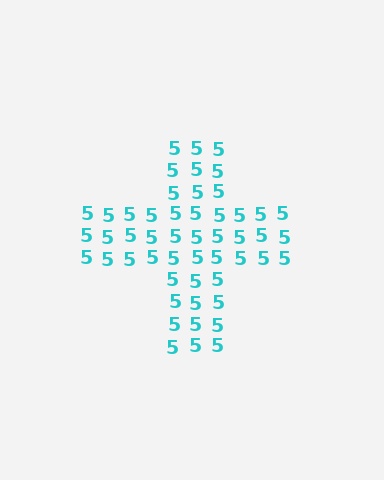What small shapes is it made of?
It is made of small digit 5's.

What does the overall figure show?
The overall figure shows a cross.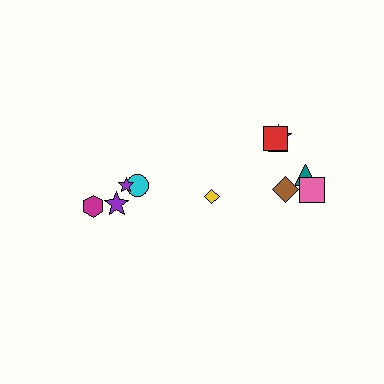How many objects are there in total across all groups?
There are 11 objects.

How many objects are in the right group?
There are 7 objects.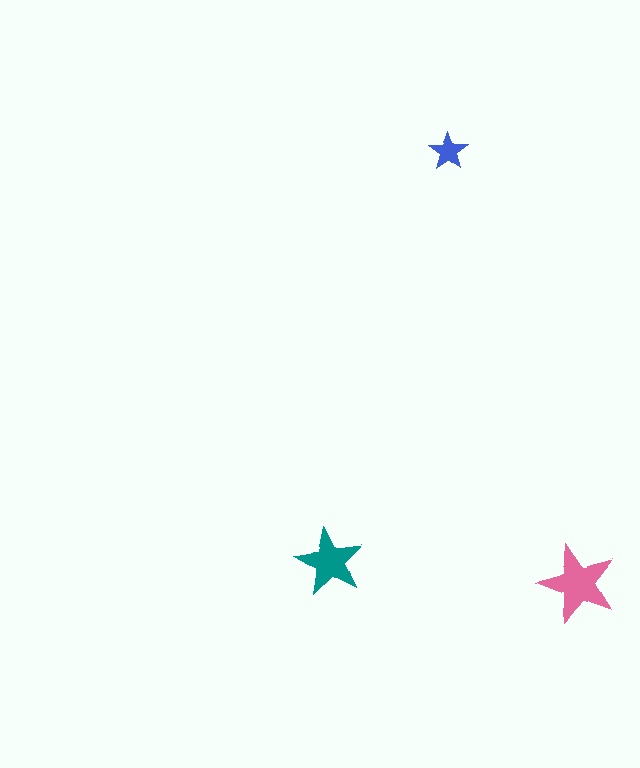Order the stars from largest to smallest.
the pink one, the teal one, the blue one.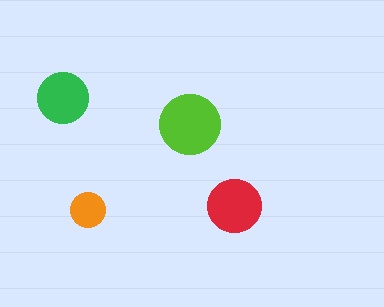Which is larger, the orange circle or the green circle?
The green one.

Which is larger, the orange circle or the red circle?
The red one.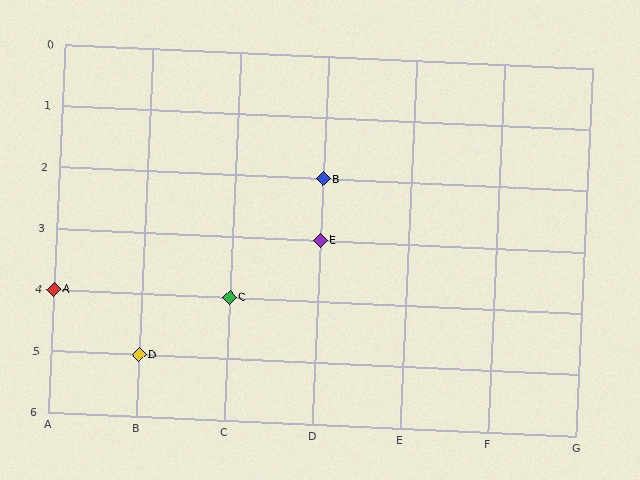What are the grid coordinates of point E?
Point E is at grid coordinates (D, 3).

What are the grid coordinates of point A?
Point A is at grid coordinates (A, 4).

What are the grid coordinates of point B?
Point B is at grid coordinates (D, 2).